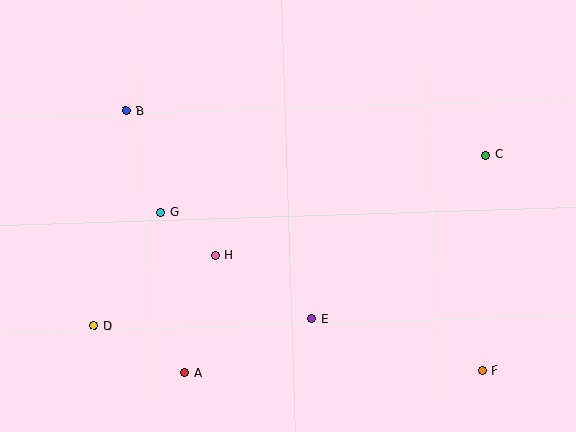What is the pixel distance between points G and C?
The distance between G and C is 330 pixels.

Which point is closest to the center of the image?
Point H at (215, 256) is closest to the center.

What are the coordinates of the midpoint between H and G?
The midpoint between H and G is at (188, 234).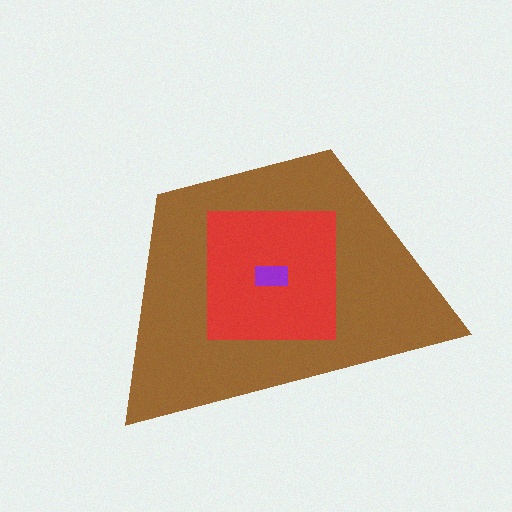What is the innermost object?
The purple rectangle.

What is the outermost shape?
The brown trapezoid.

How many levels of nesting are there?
3.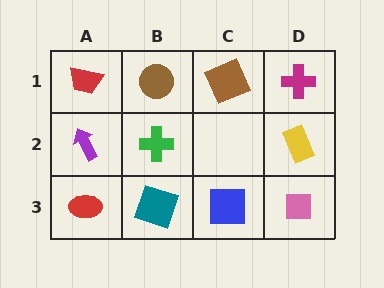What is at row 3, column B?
A teal square.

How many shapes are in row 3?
4 shapes.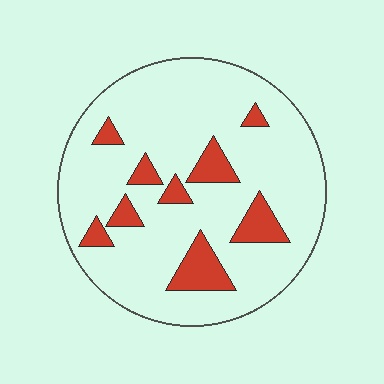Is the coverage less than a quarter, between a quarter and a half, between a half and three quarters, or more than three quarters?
Less than a quarter.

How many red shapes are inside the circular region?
9.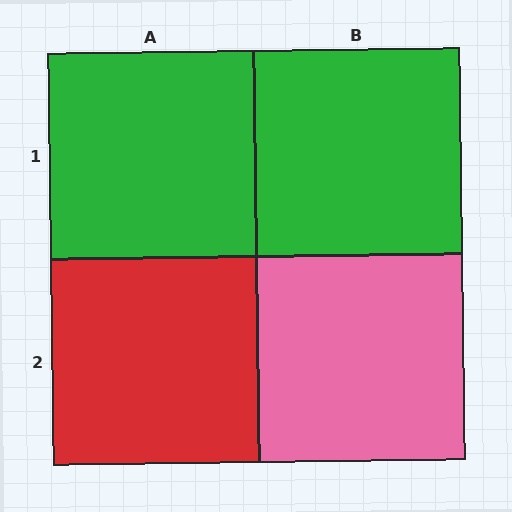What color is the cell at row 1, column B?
Green.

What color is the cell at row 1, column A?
Green.